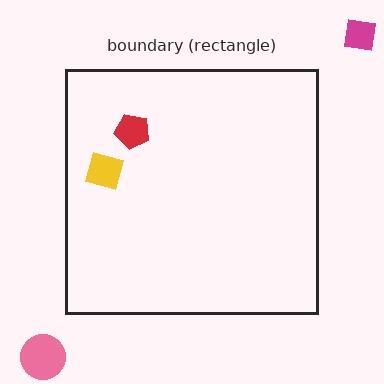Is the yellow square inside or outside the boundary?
Inside.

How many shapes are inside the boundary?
2 inside, 2 outside.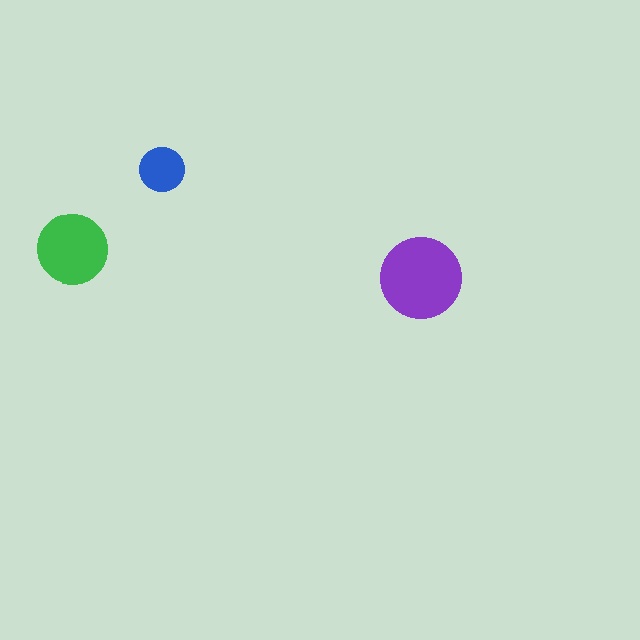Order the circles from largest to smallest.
the purple one, the green one, the blue one.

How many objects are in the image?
There are 3 objects in the image.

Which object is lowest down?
The purple circle is bottommost.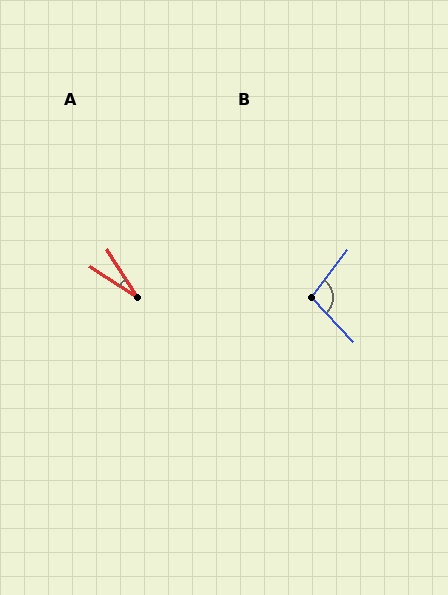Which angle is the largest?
B, at approximately 99 degrees.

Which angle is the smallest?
A, at approximately 24 degrees.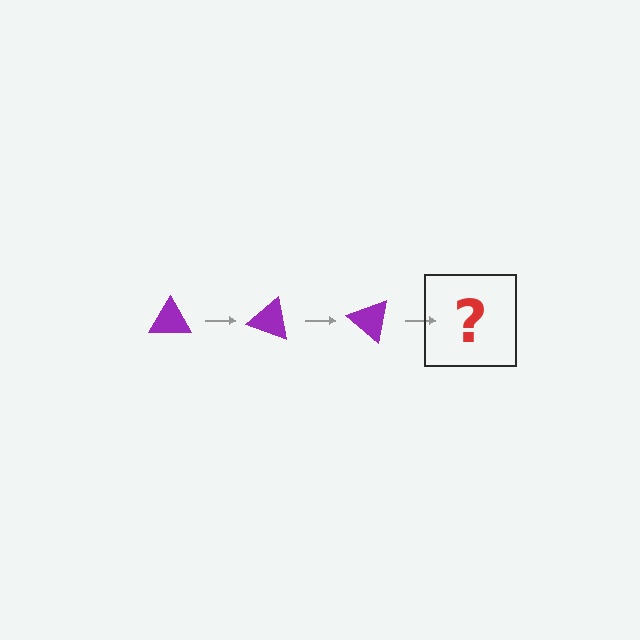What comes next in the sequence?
The next element should be a purple triangle rotated 60 degrees.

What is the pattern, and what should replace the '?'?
The pattern is that the triangle rotates 20 degrees each step. The '?' should be a purple triangle rotated 60 degrees.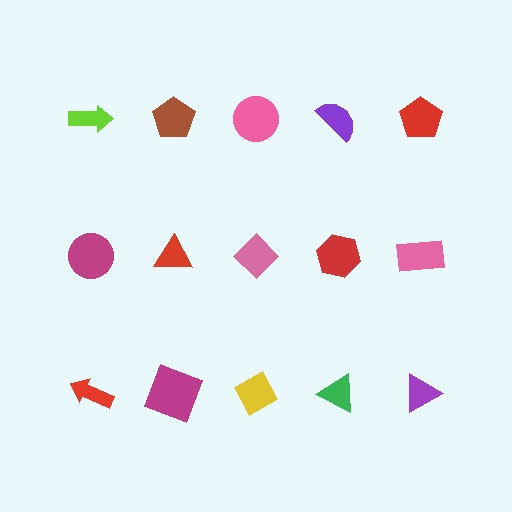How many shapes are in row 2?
5 shapes.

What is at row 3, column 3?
A yellow diamond.